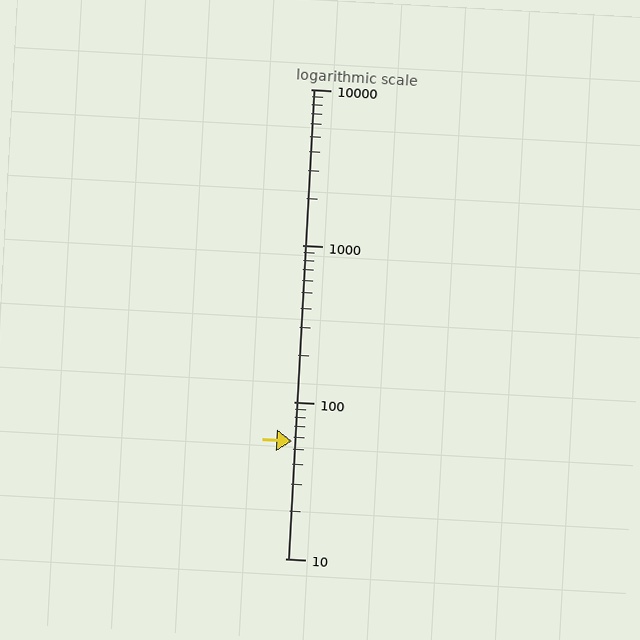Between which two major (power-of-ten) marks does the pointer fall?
The pointer is between 10 and 100.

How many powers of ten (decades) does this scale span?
The scale spans 3 decades, from 10 to 10000.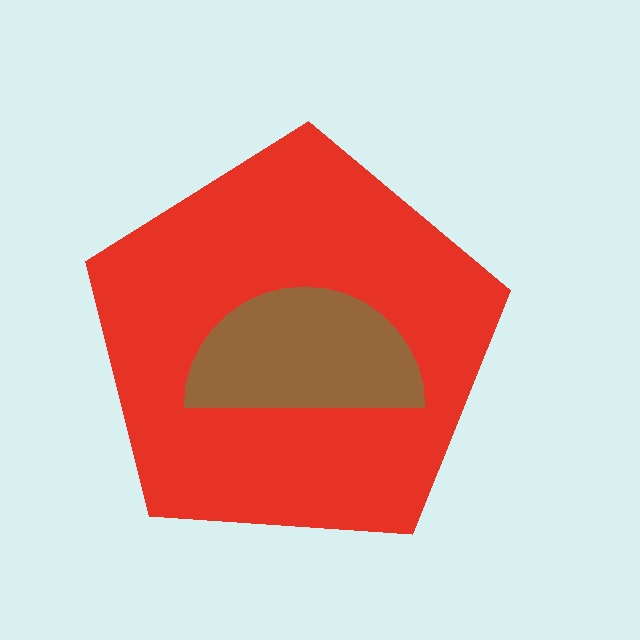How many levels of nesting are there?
2.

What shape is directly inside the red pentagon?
The brown semicircle.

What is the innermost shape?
The brown semicircle.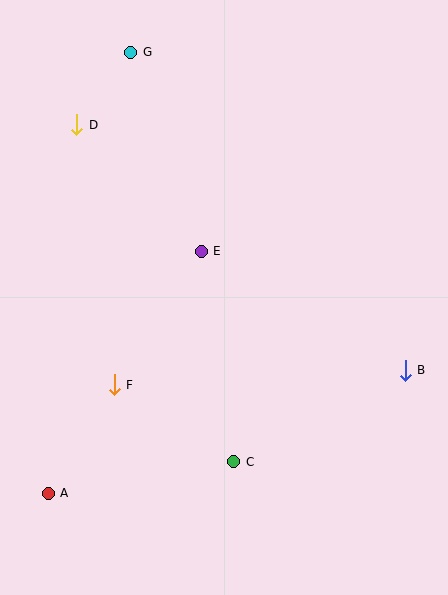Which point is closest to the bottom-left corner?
Point A is closest to the bottom-left corner.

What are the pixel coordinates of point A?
Point A is at (48, 493).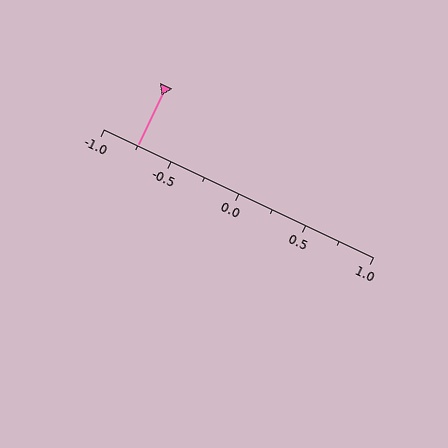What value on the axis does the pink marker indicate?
The marker indicates approximately -0.75.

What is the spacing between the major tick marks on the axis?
The major ticks are spaced 0.5 apart.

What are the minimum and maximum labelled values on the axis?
The axis runs from -1.0 to 1.0.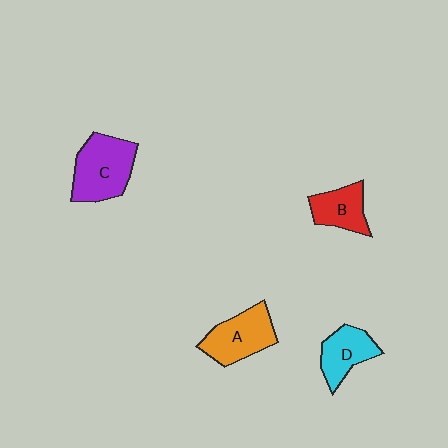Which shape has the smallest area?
Shape B (red).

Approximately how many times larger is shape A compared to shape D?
Approximately 1.3 times.